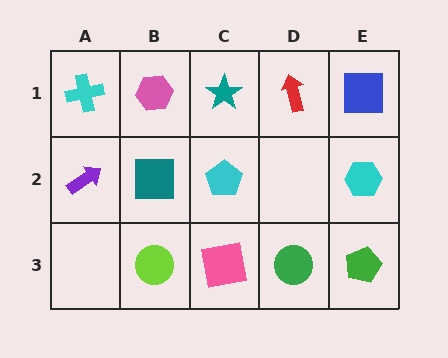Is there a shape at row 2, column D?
No, that cell is empty.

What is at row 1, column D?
A red arrow.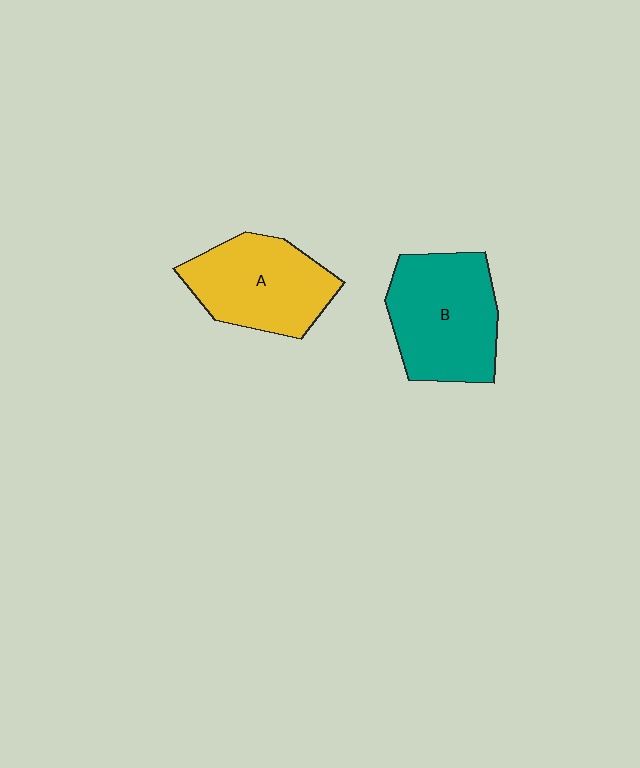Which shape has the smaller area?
Shape A (yellow).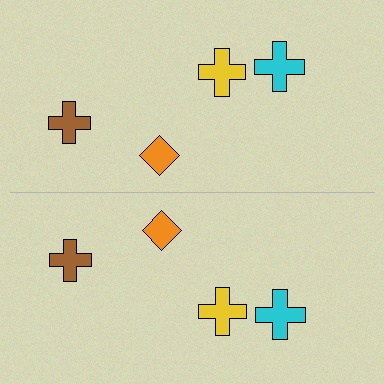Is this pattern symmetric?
Yes, this pattern has bilateral (reflection) symmetry.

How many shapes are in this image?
There are 8 shapes in this image.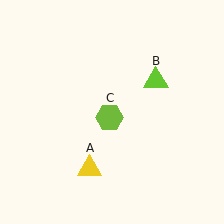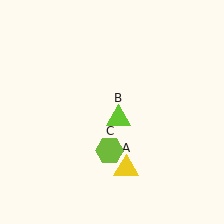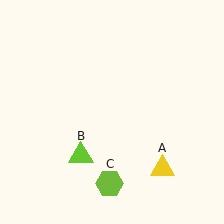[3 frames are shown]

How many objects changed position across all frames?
3 objects changed position: yellow triangle (object A), lime triangle (object B), lime hexagon (object C).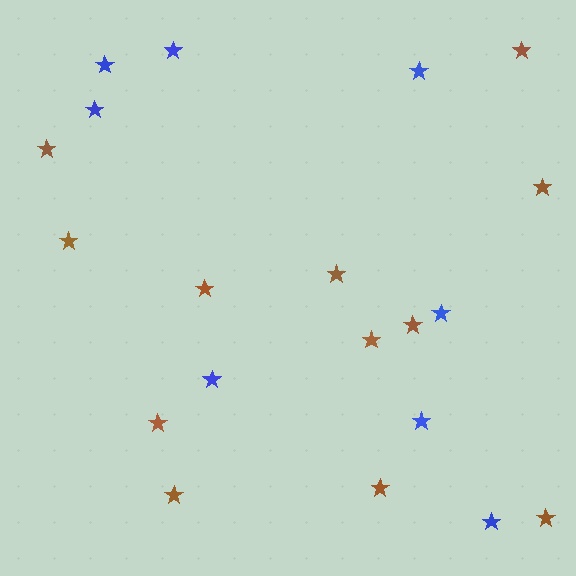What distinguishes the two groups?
There are 2 groups: one group of blue stars (8) and one group of brown stars (12).